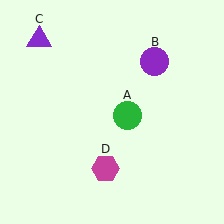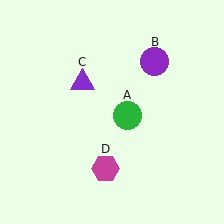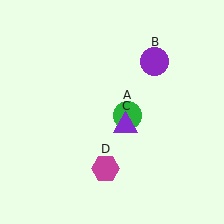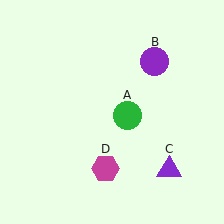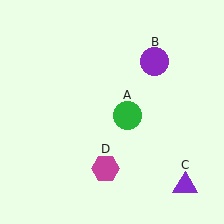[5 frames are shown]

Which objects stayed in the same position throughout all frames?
Green circle (object A) and purple circle (object B) and magenta hexagon (object D) remained stationary.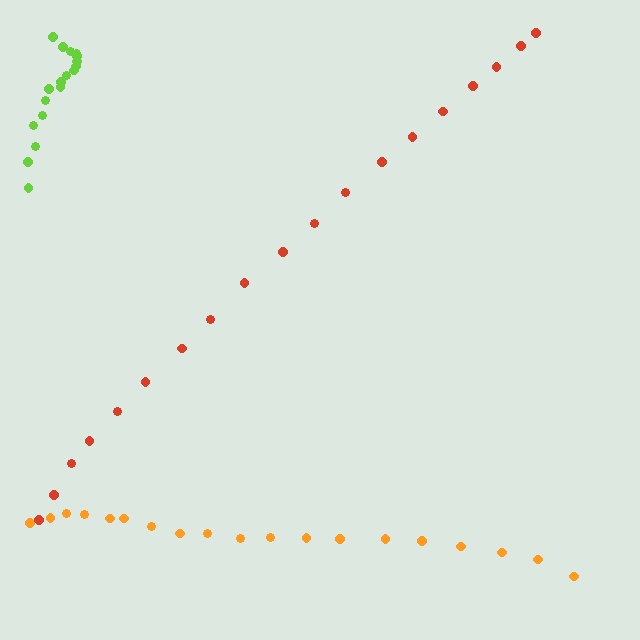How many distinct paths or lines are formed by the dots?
There are 3 distinct paths.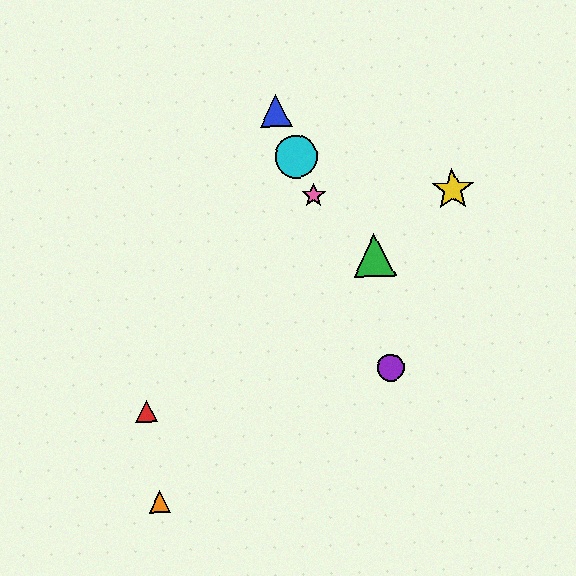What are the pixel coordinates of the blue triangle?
The blue triangle is at (275, 110).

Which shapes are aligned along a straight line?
The blue triangle, the purple circle, the cyan circle, the pink star are aligned along a straight line.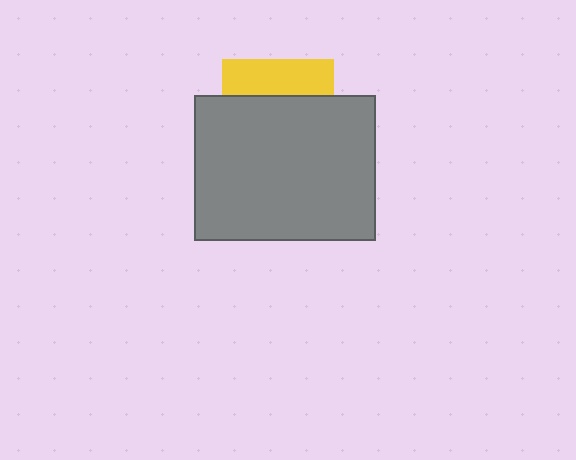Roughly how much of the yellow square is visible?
A small part of it is visible (roughly 32%).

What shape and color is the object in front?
The object in front is a gray rectangle.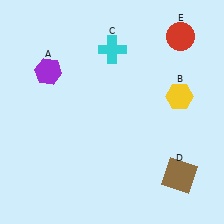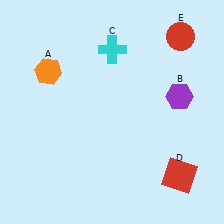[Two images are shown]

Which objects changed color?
A changed from purple to orange. B changed from yellow to purple. D changed from brown to red.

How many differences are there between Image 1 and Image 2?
There are 3 differences between the two images.